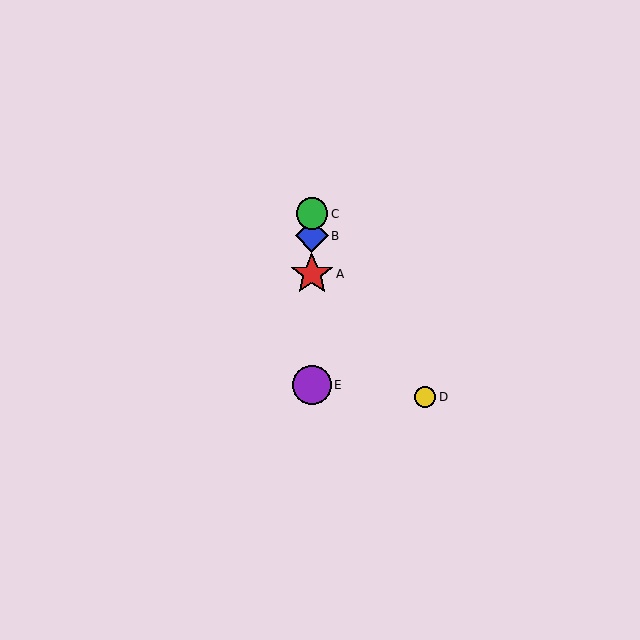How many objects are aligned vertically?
4 objects (A, B, C, E) are aligned vertically.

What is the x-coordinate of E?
Object E is at x≈312.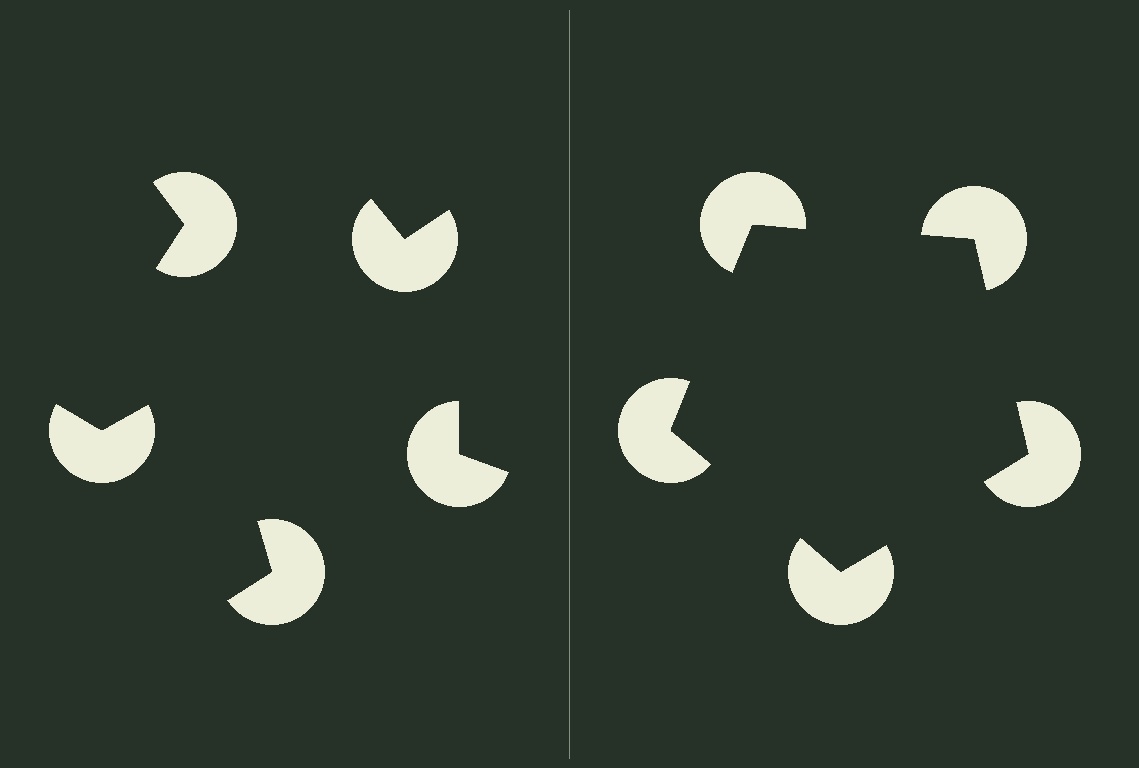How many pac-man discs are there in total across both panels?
10 — 5 on each side.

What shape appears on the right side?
An illusory pentagon.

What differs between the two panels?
The pac-man discs are positioned identically on both sides; only the wedge orientations differ. On the right they align to a pentagon; on the left they are misaligned.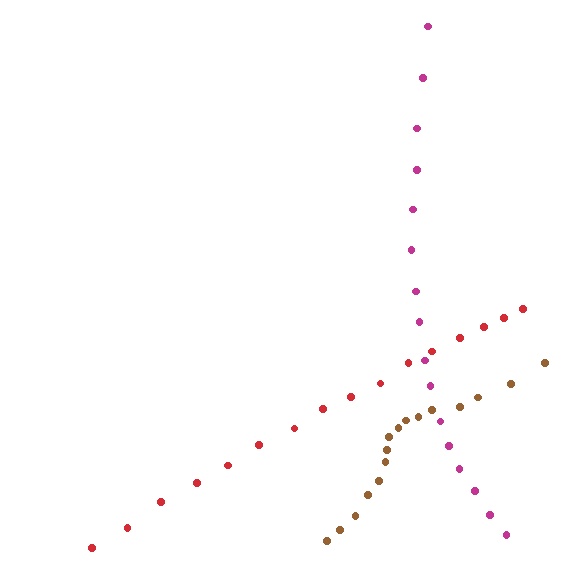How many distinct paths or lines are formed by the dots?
There are 3 distinct paths.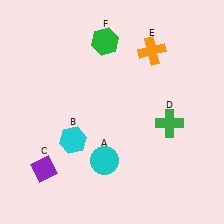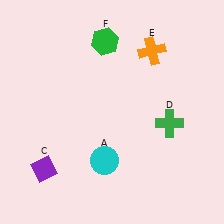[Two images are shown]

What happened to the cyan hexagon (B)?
The cyan hexagon (B) was removed in Image 2. It was in the bottom-left area of Image 1.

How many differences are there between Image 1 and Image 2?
There is 1 difference between the two images.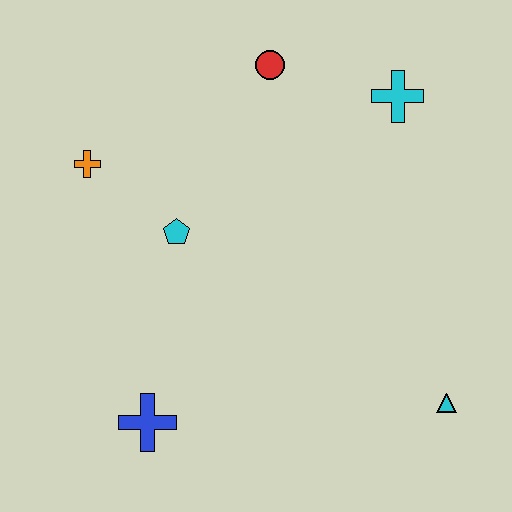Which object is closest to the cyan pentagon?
The orange cross is closest to the cyan pentagon.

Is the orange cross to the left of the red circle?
Yes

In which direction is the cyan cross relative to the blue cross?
The cyan cross is above the blue cross.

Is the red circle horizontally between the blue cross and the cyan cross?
Yes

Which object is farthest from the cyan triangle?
The orange cross is farthest from the cyan triangle.